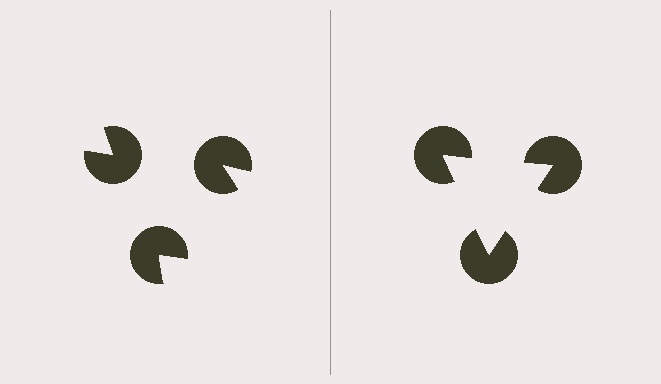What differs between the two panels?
The pac-man discs are positioned identically on both sides; only the wedge orientations differ. On the right they align to a triangle; on the left they are misaligned.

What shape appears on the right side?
An illusory triangle.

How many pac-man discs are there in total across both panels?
6 — 3 on each side.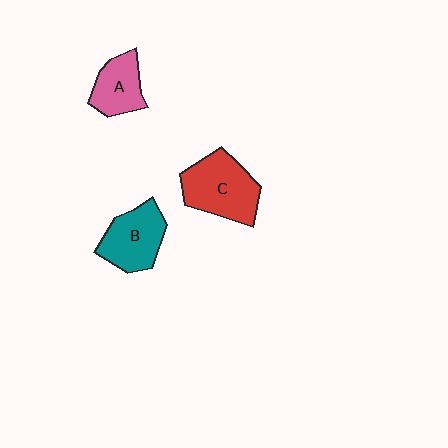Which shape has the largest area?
Shape C (red).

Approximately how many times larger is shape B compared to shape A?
Approximately 1.3 times.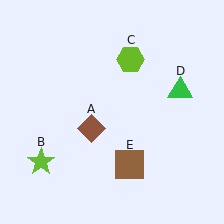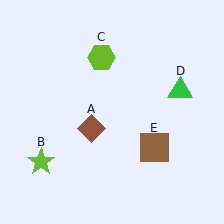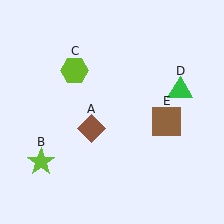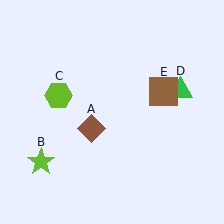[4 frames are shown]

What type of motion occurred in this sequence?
The lime hexagon (object C), brown square (object E) rotated counterclockwise around the center of the scene.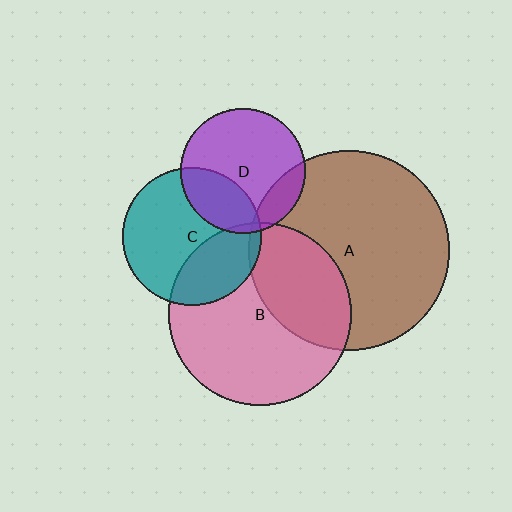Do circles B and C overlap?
Yes.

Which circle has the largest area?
Circle A (brown).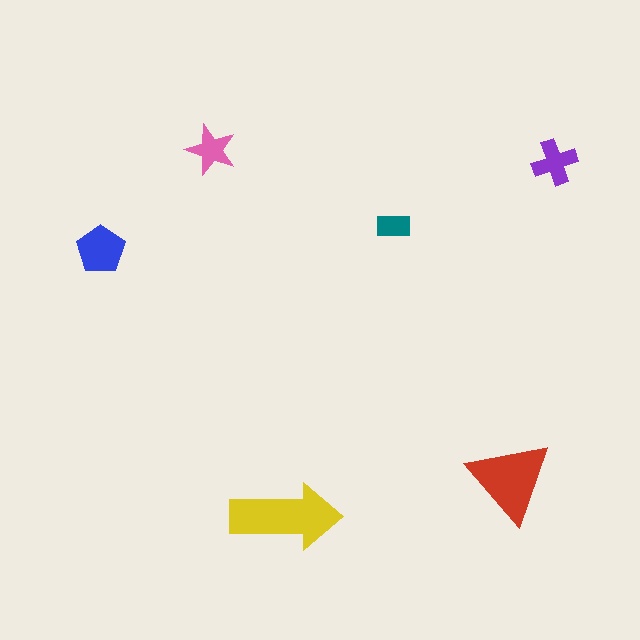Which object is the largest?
The yellow arrow.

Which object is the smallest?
The teal rectangle.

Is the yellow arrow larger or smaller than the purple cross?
Larger.